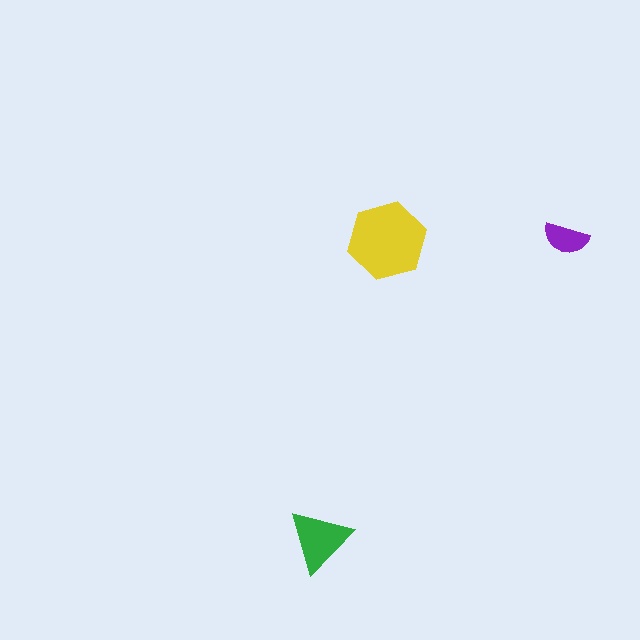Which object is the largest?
The yellow hexagon.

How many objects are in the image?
There are 3 objects in the image.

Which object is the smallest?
The purple semicircle.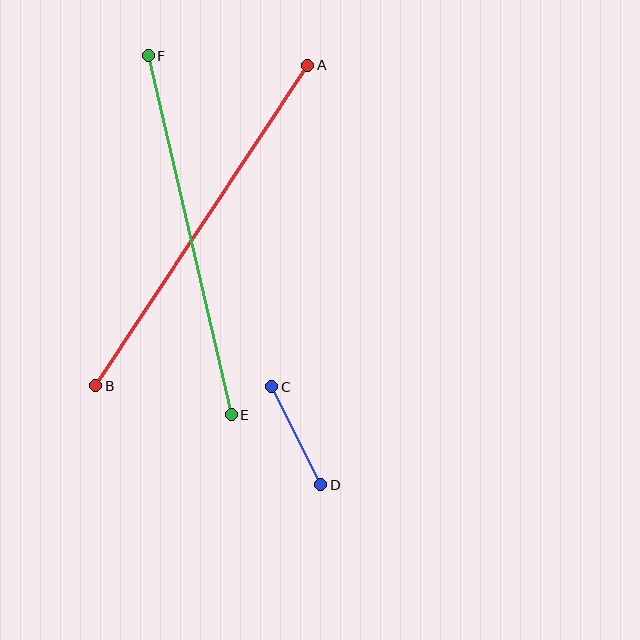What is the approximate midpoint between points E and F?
The midpoint is at approximately (190, 235) pixels.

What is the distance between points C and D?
The distance is approximately 110 pixels.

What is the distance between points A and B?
The distance is approximately 385 pixels.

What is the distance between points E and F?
The distance is approximately 369 pixels.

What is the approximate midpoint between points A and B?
The midpoint is at approximately (202, 225) pixels.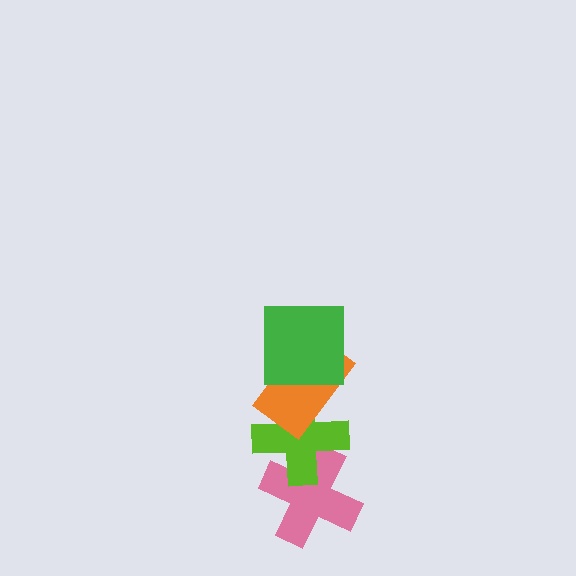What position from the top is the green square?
The green square is 1st from the top.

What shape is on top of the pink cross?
The lime cross is on top of the pink cross.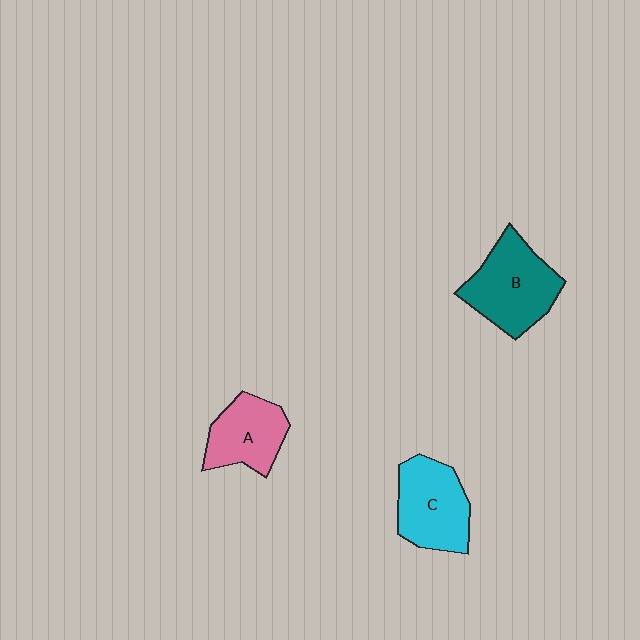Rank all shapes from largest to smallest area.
From largest to smallest: B (teal), C (cyan), A (pink).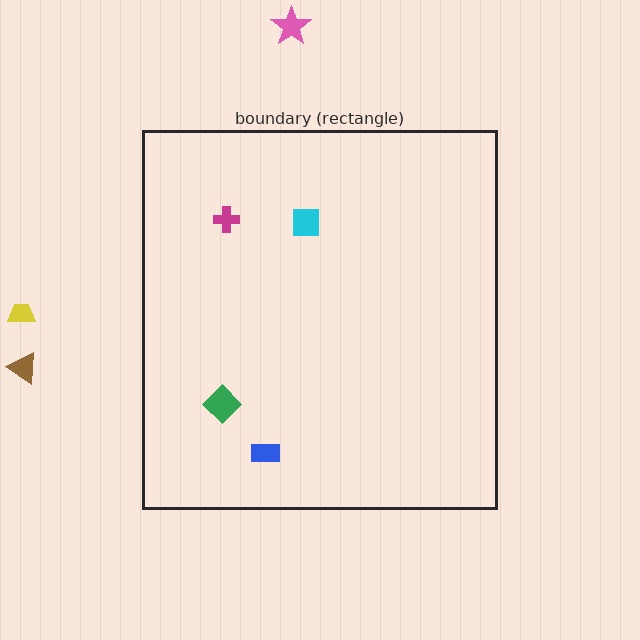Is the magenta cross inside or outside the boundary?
Inside.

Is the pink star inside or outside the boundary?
Outside.